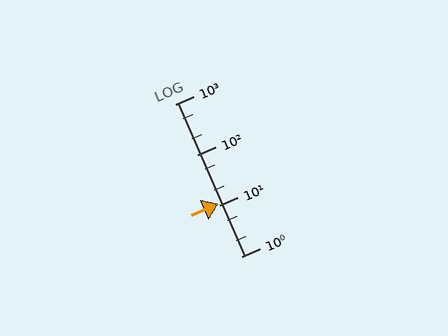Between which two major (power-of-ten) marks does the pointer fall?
The pointer is between 10 and 100.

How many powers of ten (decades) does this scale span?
The scale spans 3 decades, from 1 to 1000.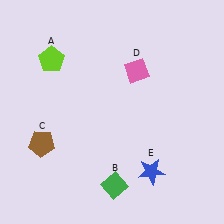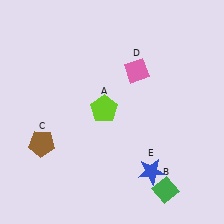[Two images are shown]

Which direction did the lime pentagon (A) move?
The lime pentagon (A) moved right.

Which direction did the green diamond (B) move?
The green diamond (B) moved right.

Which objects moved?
The objects that moved are: the lime pentagon (A), the green diamond (B).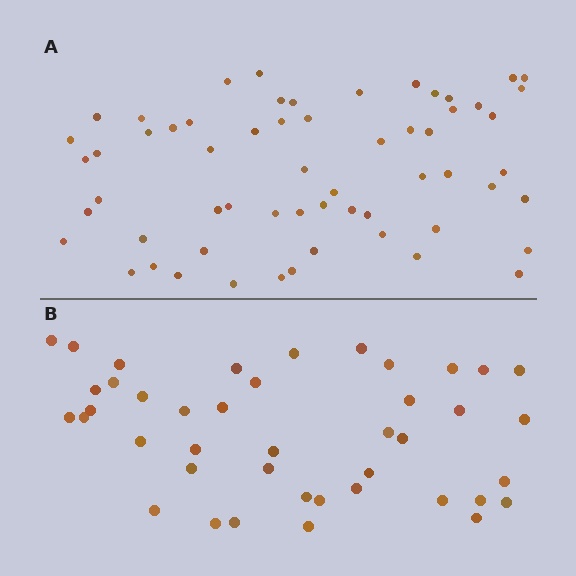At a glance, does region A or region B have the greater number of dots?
Region A (the top region) has more dots.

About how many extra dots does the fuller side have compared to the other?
Region A has approximately 20 more dots than region B.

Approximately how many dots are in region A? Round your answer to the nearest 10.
About 60 dots.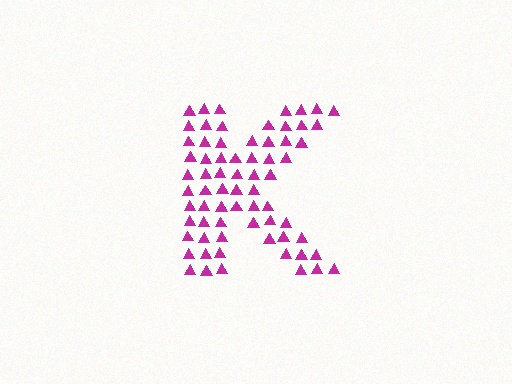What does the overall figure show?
The overall figure shows the letter K.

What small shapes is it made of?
It is made of small triangles.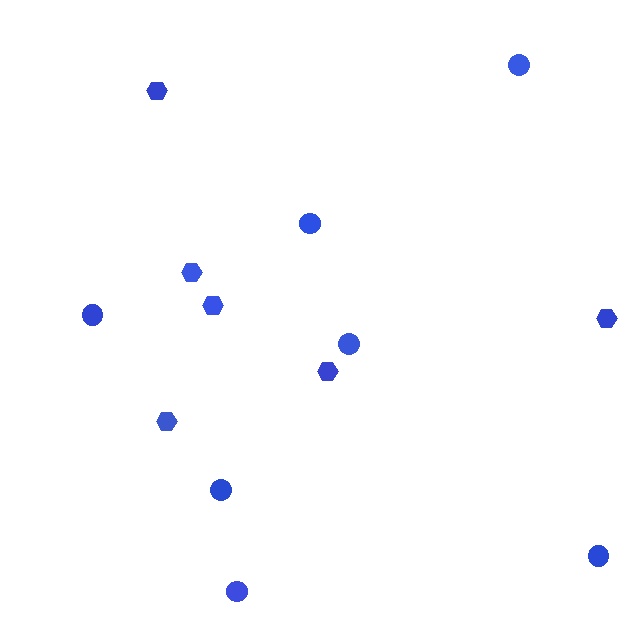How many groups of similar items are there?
There are 2 groups: one group of circles (7) and one group of hexagons (6).